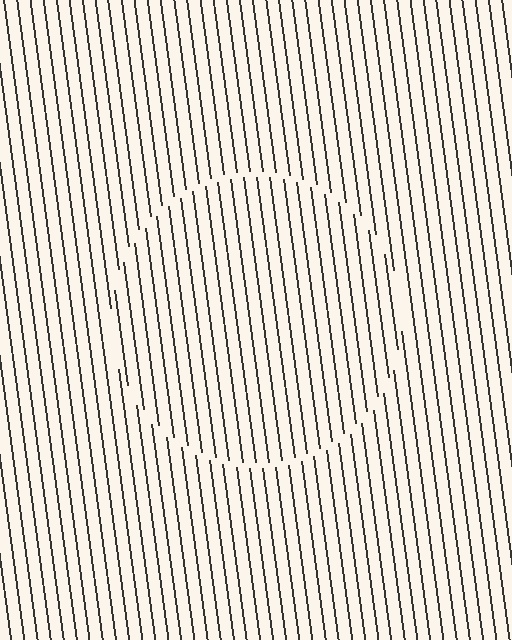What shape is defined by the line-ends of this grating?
An illusory circle. The interior of the shape contains the same grating, shifted by half a period — the contour is defined by the phase discontinuity where line-ends from the inner and outer gratings abut.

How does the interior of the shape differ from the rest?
The interior of the shape contains the same grating, shifted by half a period — the contour is defined by the phase discontinuity where line-ends from the inner and outer gratings abut.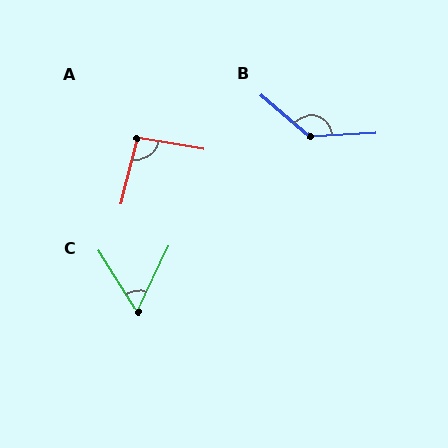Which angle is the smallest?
C, at approximately 58 degrees.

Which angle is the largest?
B, at approximately 136 degrees.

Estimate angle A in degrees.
Approximately 94 degrees.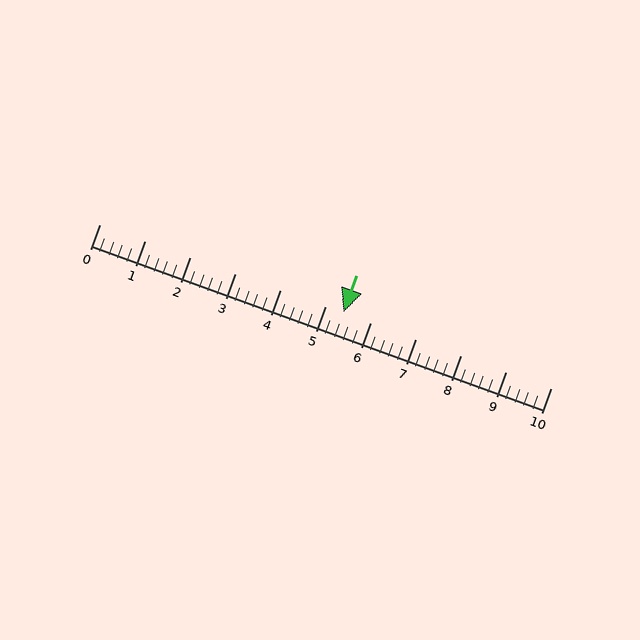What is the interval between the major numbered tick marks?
The major tick marks are spaced 1 units apart.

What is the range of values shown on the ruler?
The ruler shows values from 0 to 10.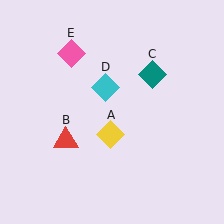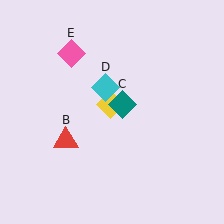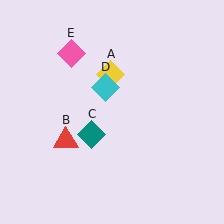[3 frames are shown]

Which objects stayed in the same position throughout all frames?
Red triangle (object B) and cyan diamond (object D) and pink diamond (object E) remained stationary.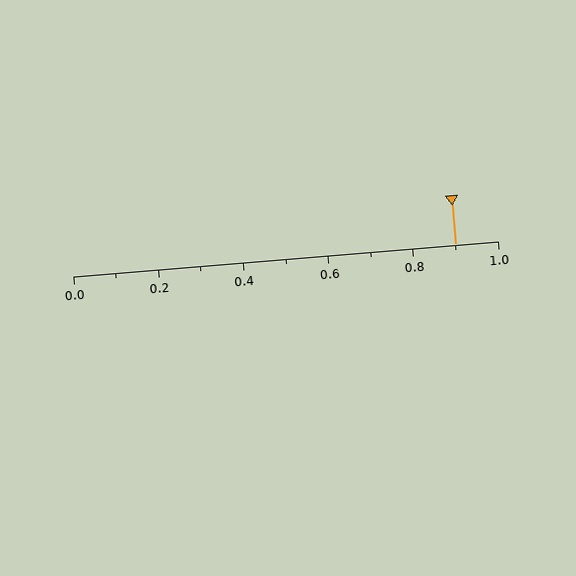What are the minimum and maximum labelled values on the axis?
The axis runs from 0.0 to 1.0.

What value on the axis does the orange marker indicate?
The marker indicates approximately 0.9.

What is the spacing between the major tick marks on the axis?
The major ticks are spaced 0.2 apart.